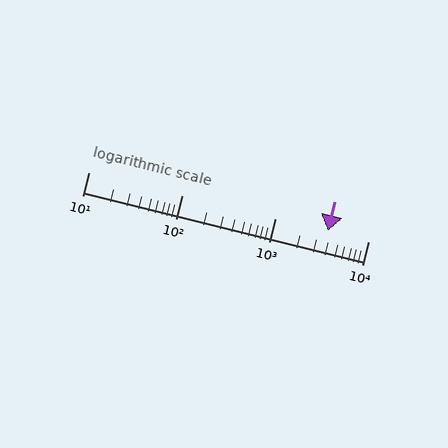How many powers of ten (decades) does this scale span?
The scale spans 3 decades, from 10 to 10000.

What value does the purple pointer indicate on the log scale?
The pointer indicates approximately 3700.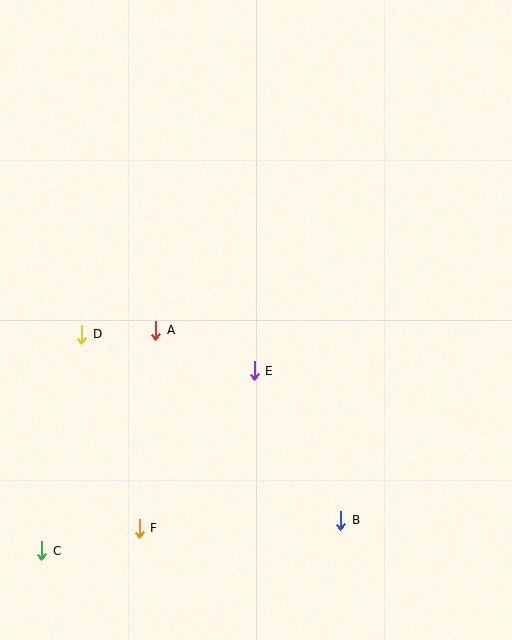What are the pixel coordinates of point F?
Point F is at (139, 528).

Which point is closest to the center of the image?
Point E at (254, 371) is closest to the center.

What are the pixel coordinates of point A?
Point A is at (156, 330).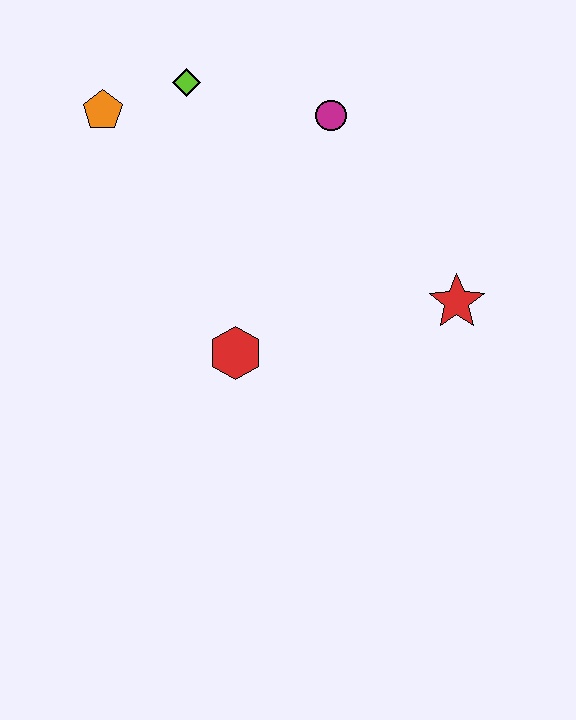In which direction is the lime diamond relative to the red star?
The lime diamond is to the left of the red star.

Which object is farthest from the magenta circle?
The red hexagon is farthest from the magenta circle.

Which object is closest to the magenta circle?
The lime diamond is closest to the magenta circle.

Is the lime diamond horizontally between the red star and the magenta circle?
No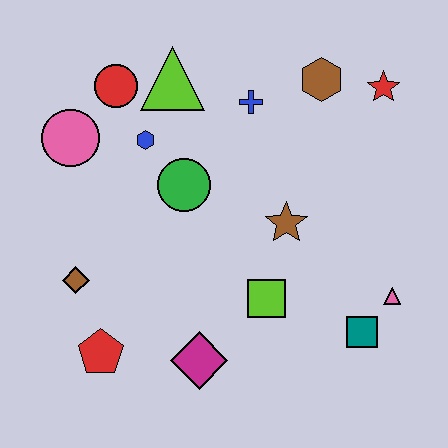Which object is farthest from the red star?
The red pentagon is farthest from the red star.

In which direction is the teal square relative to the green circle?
The teal square is to the right of the green circle.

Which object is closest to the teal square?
The pink triangle is closest to the teal square.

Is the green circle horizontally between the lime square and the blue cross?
No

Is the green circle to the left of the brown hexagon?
Yes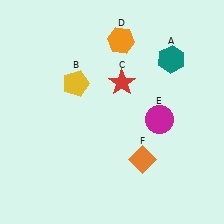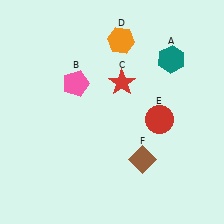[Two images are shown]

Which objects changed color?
B changed from yellow to pink. E changed from magenta to red. F changed from orange to brown.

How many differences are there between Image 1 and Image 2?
There are 3 differences between the two images.